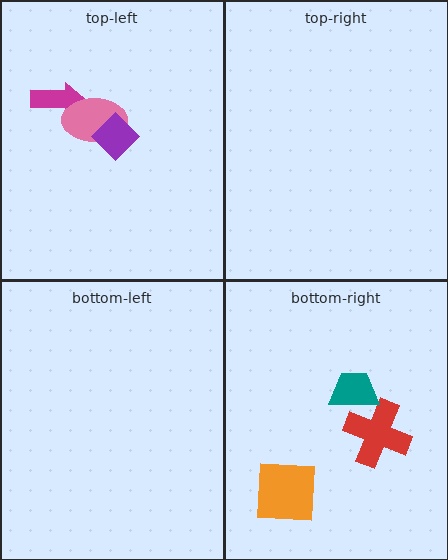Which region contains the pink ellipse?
The top-left region.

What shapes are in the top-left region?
The magenta arrow, the pink ellipse, the purple diamond.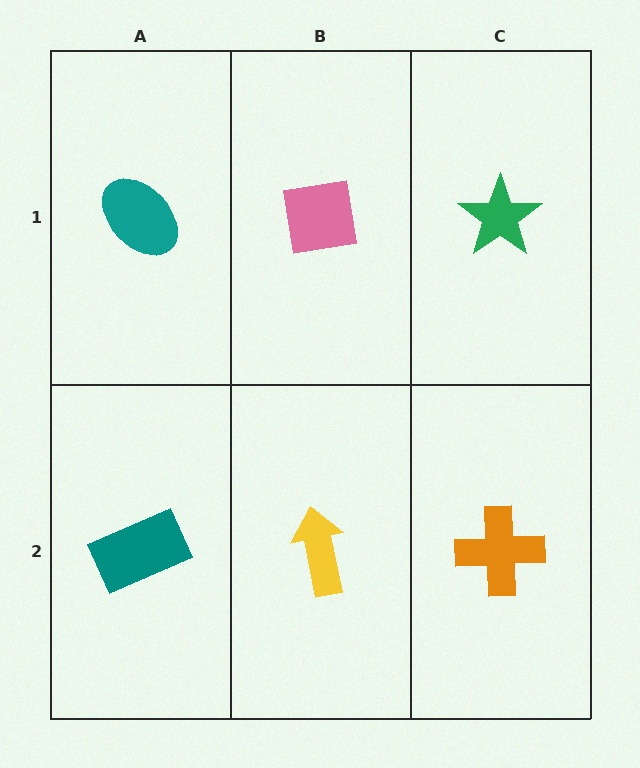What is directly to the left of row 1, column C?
A pink square.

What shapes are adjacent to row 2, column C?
A green star (row 1, column C), a yellow arrow (row 2, column B).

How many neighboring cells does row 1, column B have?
3.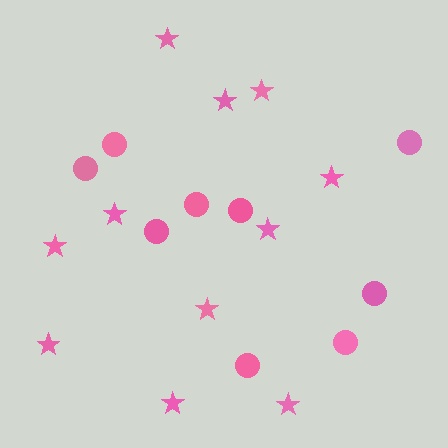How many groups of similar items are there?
There are 2 groups: one group of stars (11) and one group of circles (9).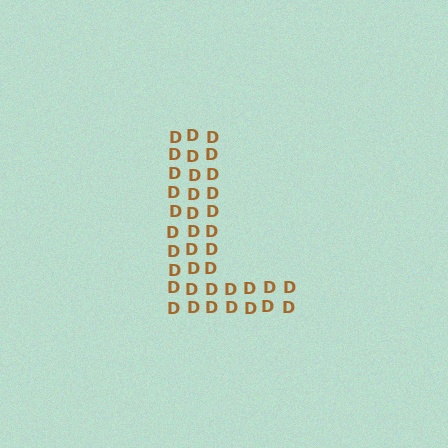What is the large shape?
The large shape is the letter L.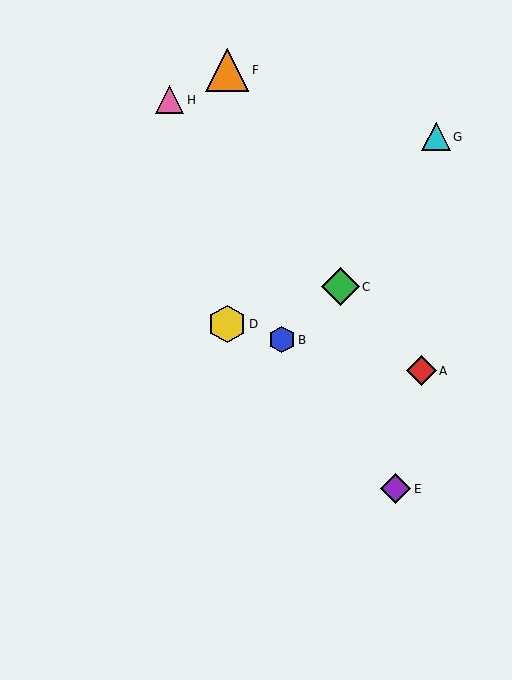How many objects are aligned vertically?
2 objects (D, F) are aligned vertically.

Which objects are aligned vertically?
Objects D, F are aligned vertically.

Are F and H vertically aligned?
No, F is at x≈227 and H is at x≈170.